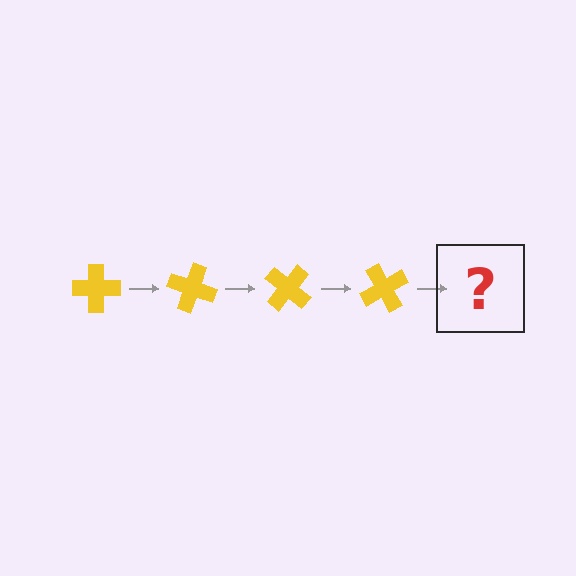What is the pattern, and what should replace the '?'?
The pattern is that the cross rotates 20 degrees each step. The '?' should be a yellow cross rotated 80 degrees.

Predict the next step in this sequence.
The next step is a yellow cross rotated 80 degrees.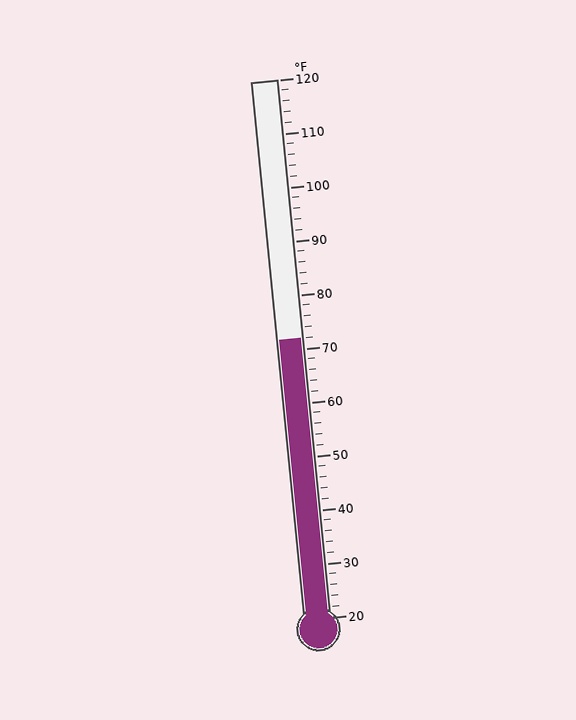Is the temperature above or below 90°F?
The temperature is below 90°F.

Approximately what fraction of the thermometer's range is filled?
The thermometer is filled to approximately 50% of its range.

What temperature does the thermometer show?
The thermometer shows approximately 72°F.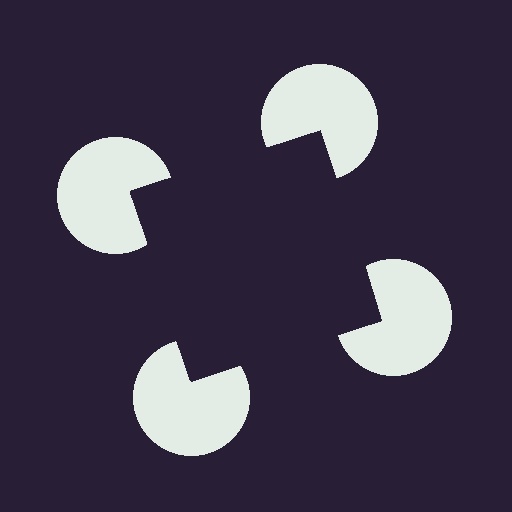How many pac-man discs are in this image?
There are 4 — one at each vertex of the illusory square.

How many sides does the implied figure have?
4 sides.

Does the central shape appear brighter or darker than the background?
It typically appears slightly darker than the background, even though no actual brightness change is drawn.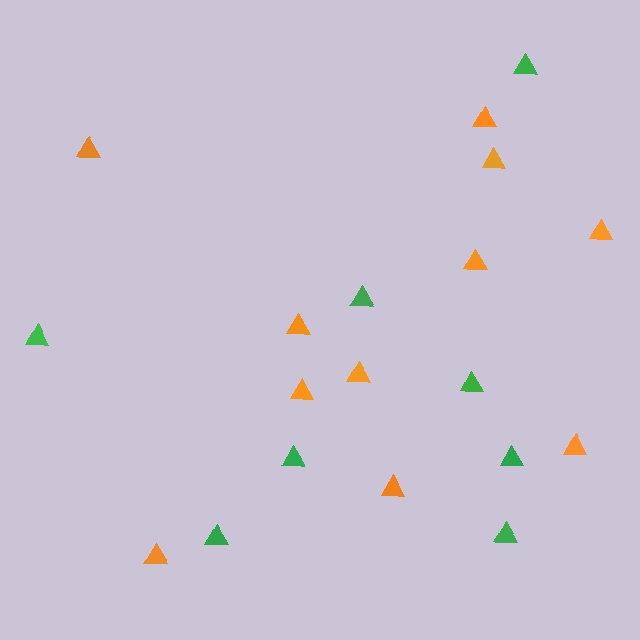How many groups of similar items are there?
There are 2 groups: one group of orange triangles (11) and one group of green triangles (8).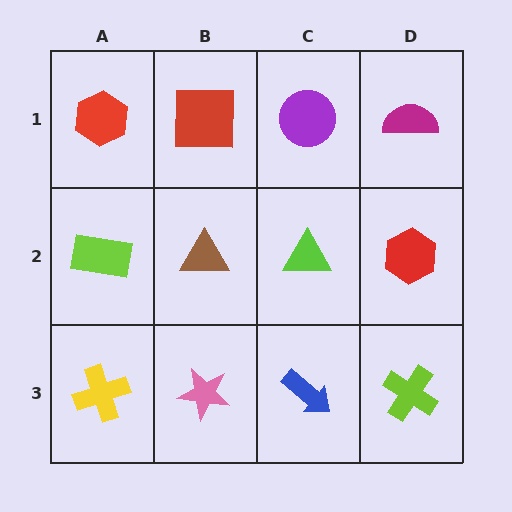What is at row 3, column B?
A pink star.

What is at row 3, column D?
A lime cross.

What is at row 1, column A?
A red hexagon.